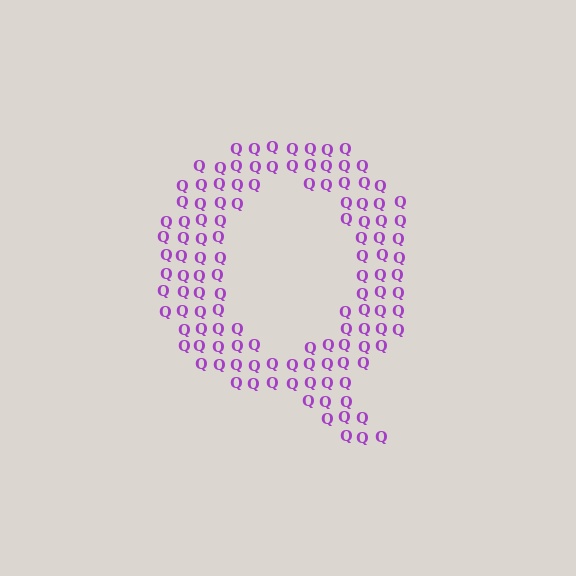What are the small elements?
The small elements are letter Q's.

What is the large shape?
The large shape is the letter Q.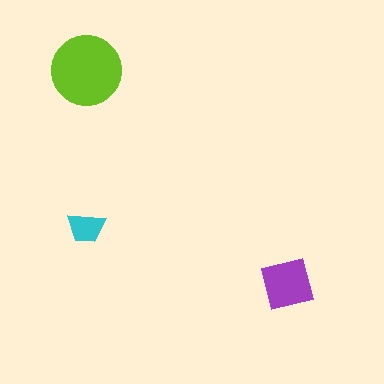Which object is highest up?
The lime circle is topmost.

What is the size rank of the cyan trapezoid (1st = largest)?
3rd.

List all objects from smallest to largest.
The cyan trapezoid, the purple square, the lime circle.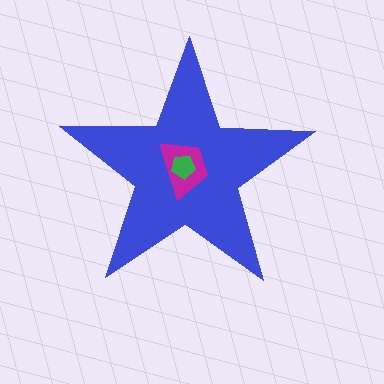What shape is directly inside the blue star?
The magenta trapezoid.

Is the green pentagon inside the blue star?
Yes.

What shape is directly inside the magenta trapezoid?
The green pentagon.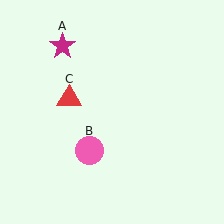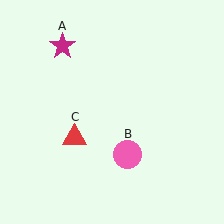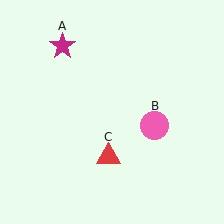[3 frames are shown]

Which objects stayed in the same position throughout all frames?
Magenta star (object A) remained stationary.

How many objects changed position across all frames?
2 objects changed position: pink circle (object B), red triangle (object C).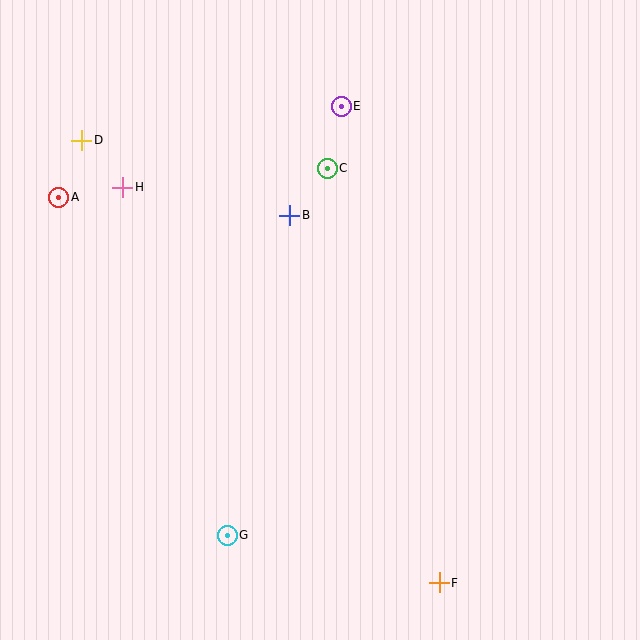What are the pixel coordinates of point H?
Point H is at (123, 187).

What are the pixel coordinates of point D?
Point D is at (82, 141).